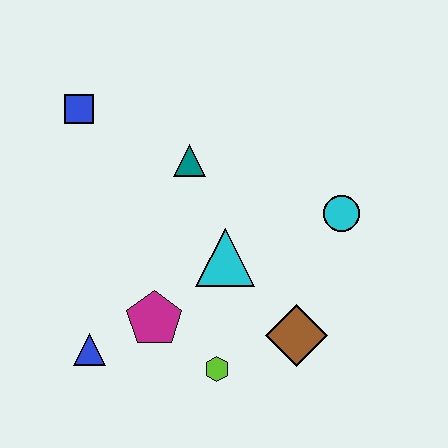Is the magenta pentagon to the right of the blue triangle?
Yes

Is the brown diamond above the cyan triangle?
No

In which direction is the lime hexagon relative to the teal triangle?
The lime hexagon is below the teal triangle.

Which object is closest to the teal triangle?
The cyan triangle is closest to the teal triangle.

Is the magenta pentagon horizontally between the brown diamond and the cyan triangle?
No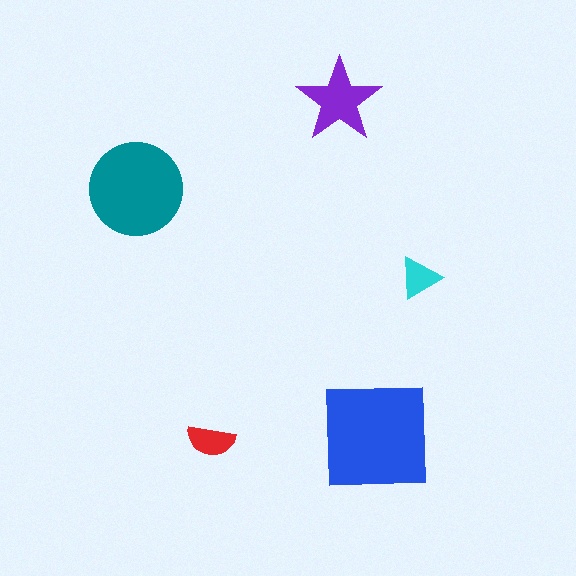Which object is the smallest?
The cyan triangle.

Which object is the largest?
The blue square.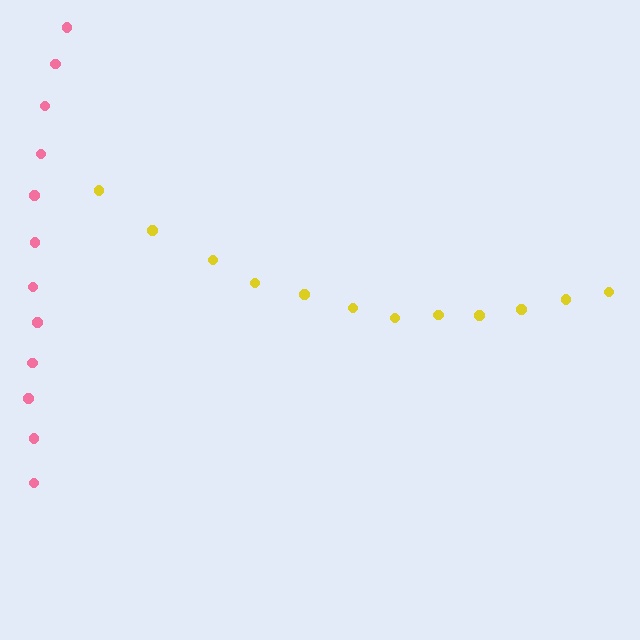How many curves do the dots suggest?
There are 2 distinct paths.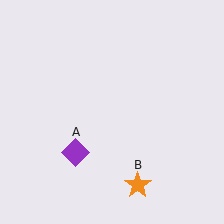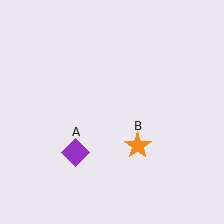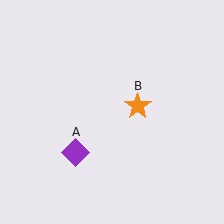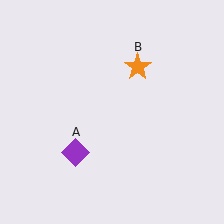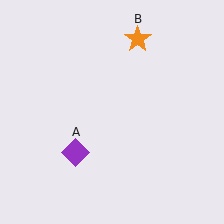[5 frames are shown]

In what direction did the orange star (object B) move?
The orange star (object B) moved up.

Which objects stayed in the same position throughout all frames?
Purple diamond (object A) remained stationary.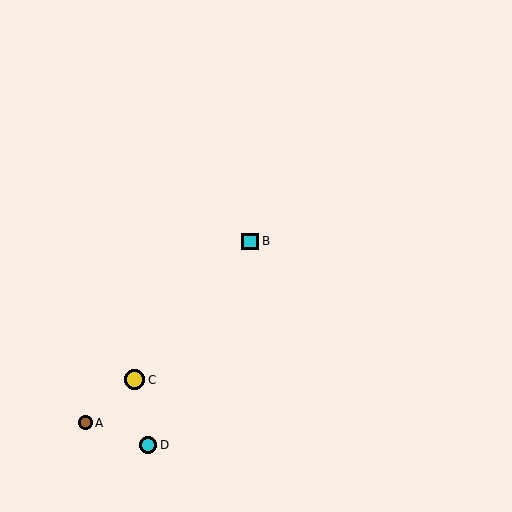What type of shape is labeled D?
Shape D is a cyan circle.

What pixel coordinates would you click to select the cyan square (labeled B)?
Click at (250, 242) to select the cyan square B.